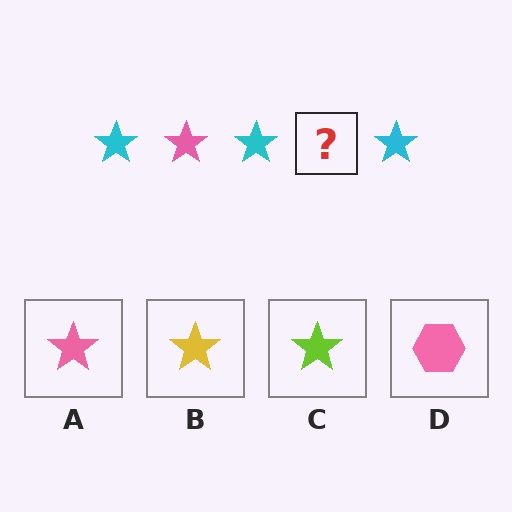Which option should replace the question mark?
Option A.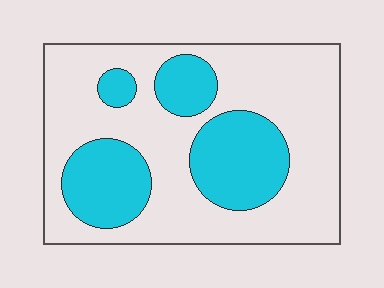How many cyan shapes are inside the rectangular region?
4.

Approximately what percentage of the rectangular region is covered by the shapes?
Approximately 30%.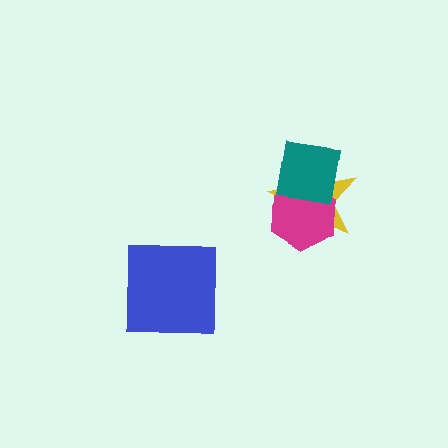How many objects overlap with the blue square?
0 objects overlap with the blue square.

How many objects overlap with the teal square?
2 objects overlap with the teal square.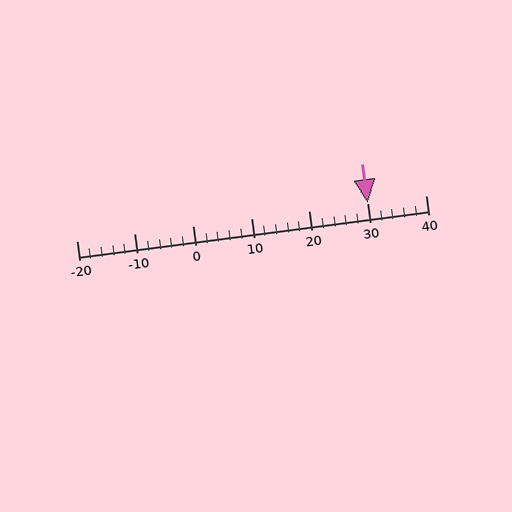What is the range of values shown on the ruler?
The ruler shows values from -20 to 40.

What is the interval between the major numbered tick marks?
The major tick marks are spaced 10 units apart.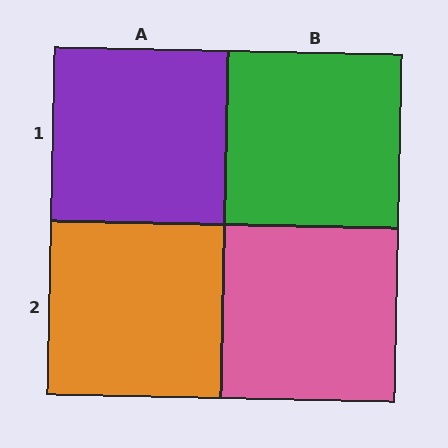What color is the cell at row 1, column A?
Purple.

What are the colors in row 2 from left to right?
Orange, pink.